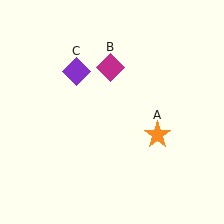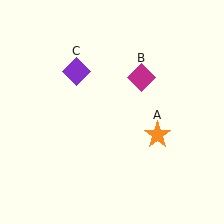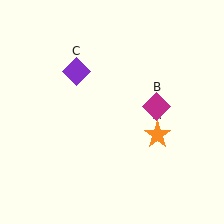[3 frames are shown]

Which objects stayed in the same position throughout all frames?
Orange star (object A) and purple diamond (object C) remained stationary.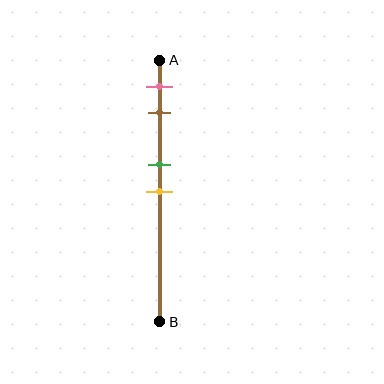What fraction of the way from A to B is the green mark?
The green mark is approximately 40% (0.4) of the way from A to B.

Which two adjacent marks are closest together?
The green and yellow marks are the closest adjacent pair.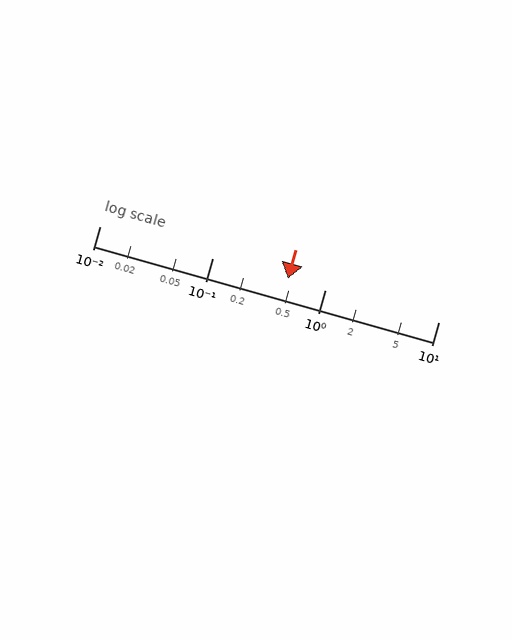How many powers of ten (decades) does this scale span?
The scale spans 3 decades, from 0.01 to 10.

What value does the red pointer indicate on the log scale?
The pointer indicates approximately 0.46.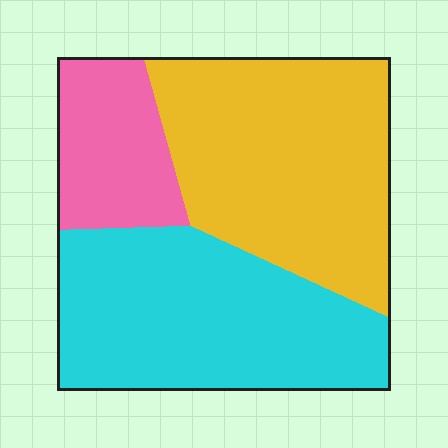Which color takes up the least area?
Pink, at roughly 15%.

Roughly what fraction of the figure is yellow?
Yellow covers 42% of the figure.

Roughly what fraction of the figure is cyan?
Cyan covers 41% of the figure.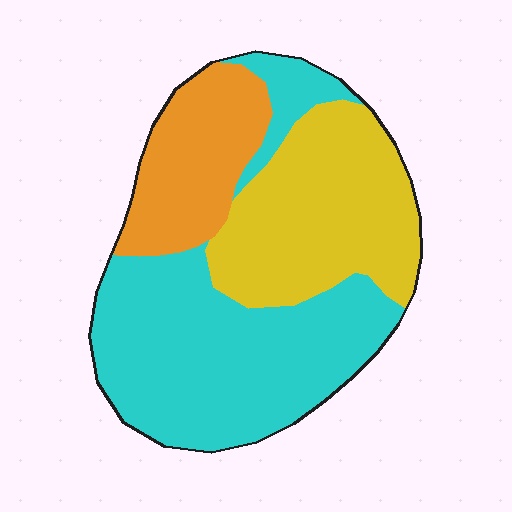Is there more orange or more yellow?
Yellow.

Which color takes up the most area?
Cyan, at roughly 50%.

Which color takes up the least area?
Orange, at roughly 20%.